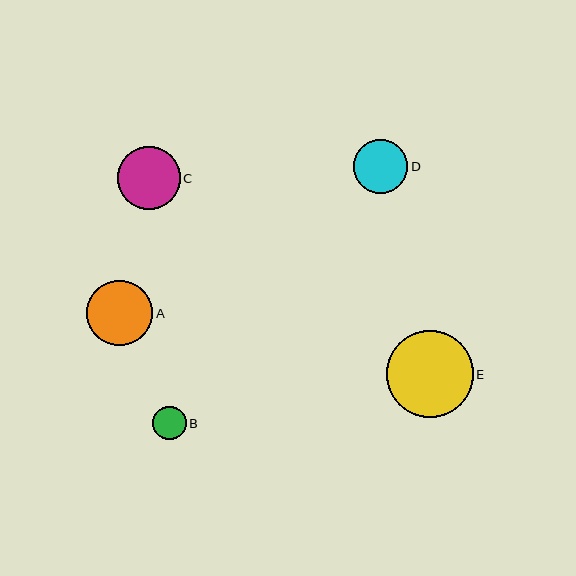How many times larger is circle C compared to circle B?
Circle C is approximately 1.9 times the size of circle B.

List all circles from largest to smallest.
From largest to smallest: E, A, C, D, B.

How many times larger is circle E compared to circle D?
Circle E is approximately 1.6 times the size of circle D.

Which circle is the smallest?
Circle B is the smallest with a size of approximately 34 pixels.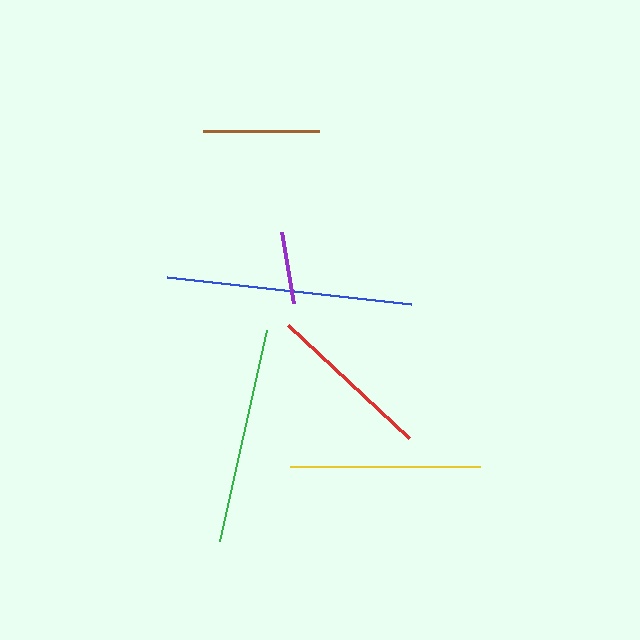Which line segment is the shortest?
The purple line is the shortest at approximately 72 pixels.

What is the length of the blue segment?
The blue segment is approximately 246 pixels long.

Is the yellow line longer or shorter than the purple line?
The yellow line is longer than the purple line.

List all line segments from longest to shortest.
From longest to shortest: blue, green, yellow, red, brown, purple.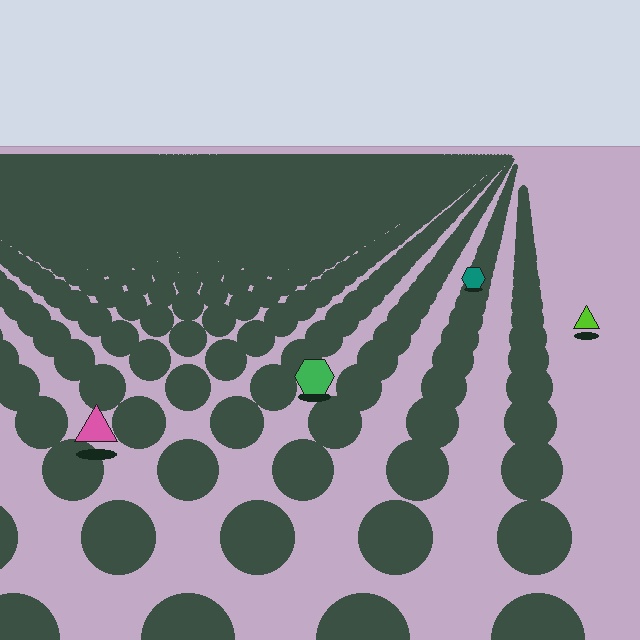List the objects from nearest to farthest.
From nearest to farthest: the pink triangle, the green hexagon, the lime triangle, the teal hexagon.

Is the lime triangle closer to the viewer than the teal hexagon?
Yes. The lime triangle is closer — you can tell from the texture gradient: the ground texture is coarser near it.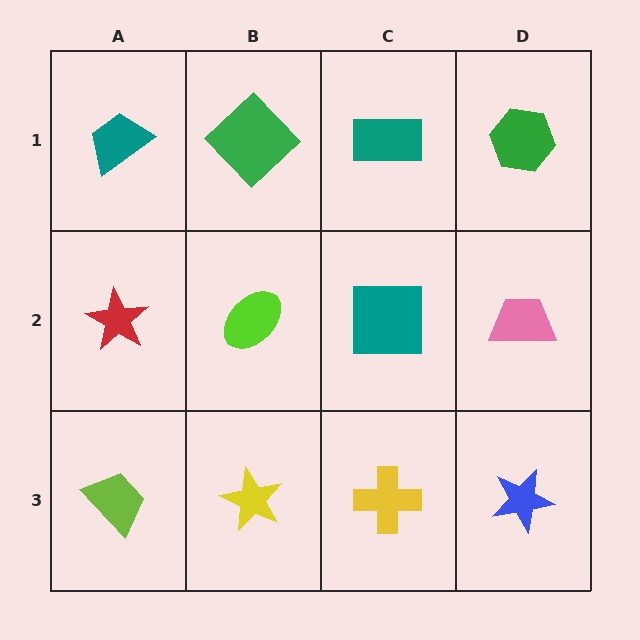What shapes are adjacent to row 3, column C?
A teal square (row 2, column C), a yellow star (row 3, column B), a blue star (row 3, column D).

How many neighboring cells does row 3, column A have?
2.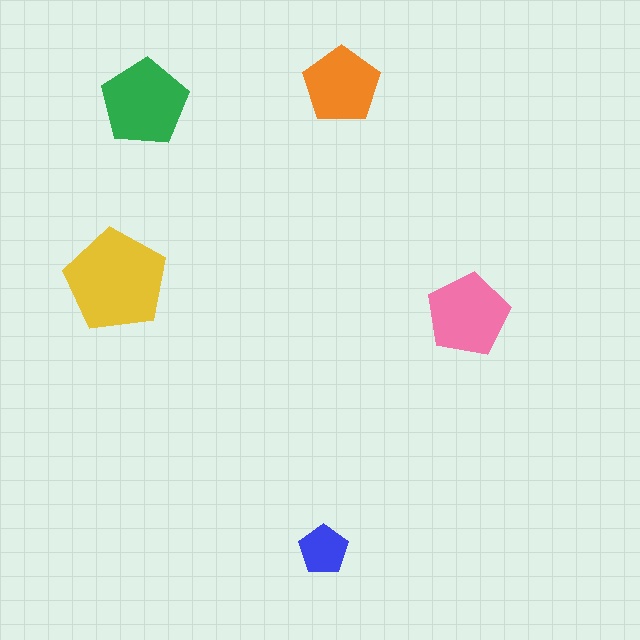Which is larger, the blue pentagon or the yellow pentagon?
The yellow one.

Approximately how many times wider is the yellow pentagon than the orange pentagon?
About 1.5 times wider.